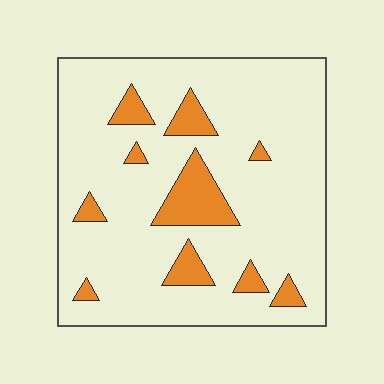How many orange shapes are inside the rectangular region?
10.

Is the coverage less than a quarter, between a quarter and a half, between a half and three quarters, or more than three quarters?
Less than a quarter.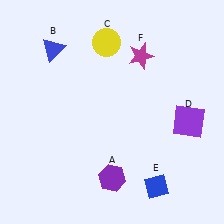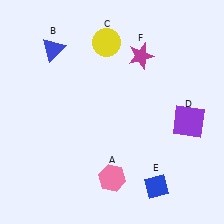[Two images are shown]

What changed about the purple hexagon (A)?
In Image 1, A is purple. In Image 2, it changed to pink.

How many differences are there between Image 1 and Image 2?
There is 1 difference between the two images.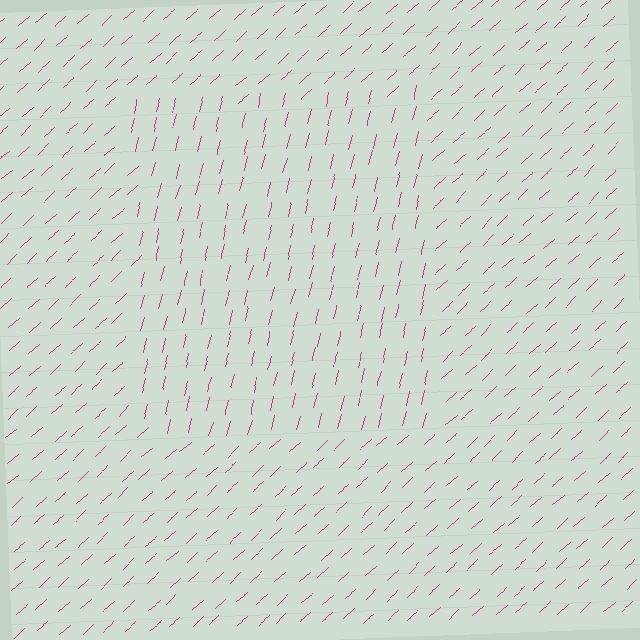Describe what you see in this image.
The image is filled with small magenta line segments. A rectangle region in the image has lines oriented differently from the surrounding lines, creating a visible texture boundary.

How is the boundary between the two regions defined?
The boundary is defined purely by a change in line orientation (approximately 34 degrees difference). All lines are the same color and thickness.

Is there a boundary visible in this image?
Yes, there is a texture boundary formed by a change in line orientation.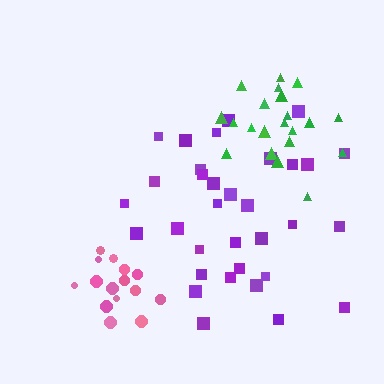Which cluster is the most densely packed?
Pink.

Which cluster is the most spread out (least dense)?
Purple.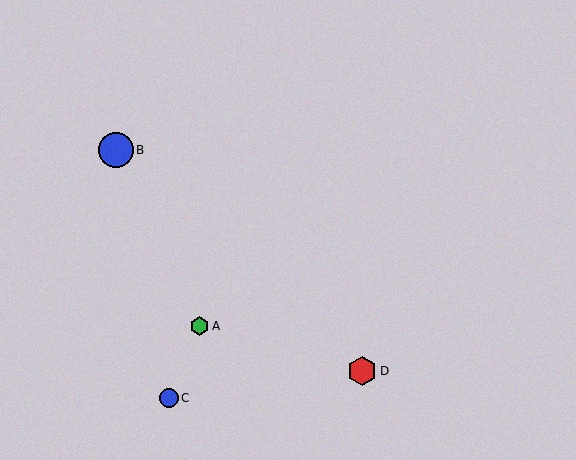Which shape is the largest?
The blue circle (labeled B) is the largest.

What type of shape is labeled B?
Shape B is a blue circle.